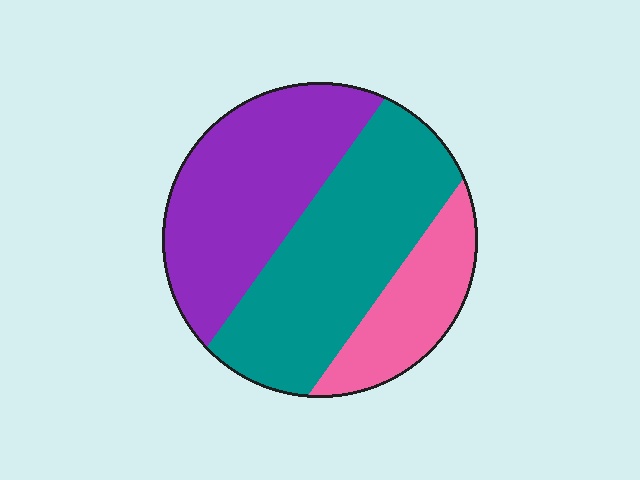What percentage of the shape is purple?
Purple covers roughly 40% of the shape.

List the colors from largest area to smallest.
From largest to smallest: teal, purple, pink.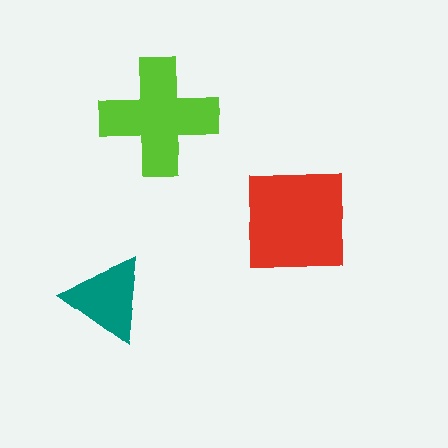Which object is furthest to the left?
The teal triangle is leftmost.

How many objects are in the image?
There are 3 objects in the image.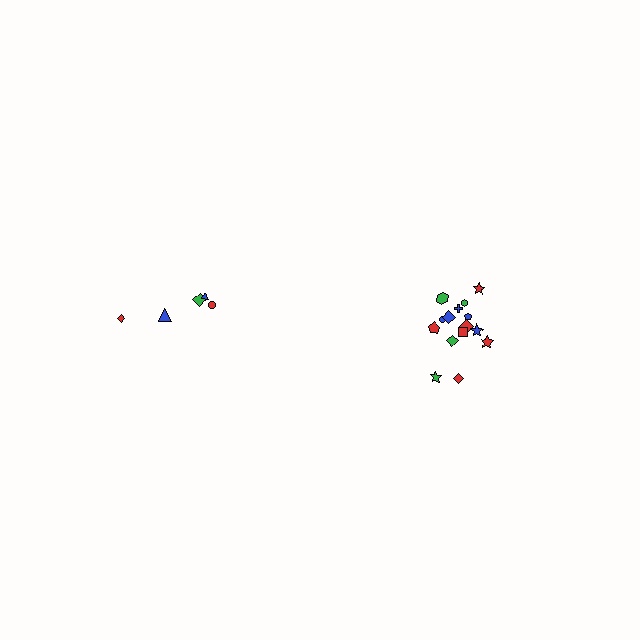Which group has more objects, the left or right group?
The right group.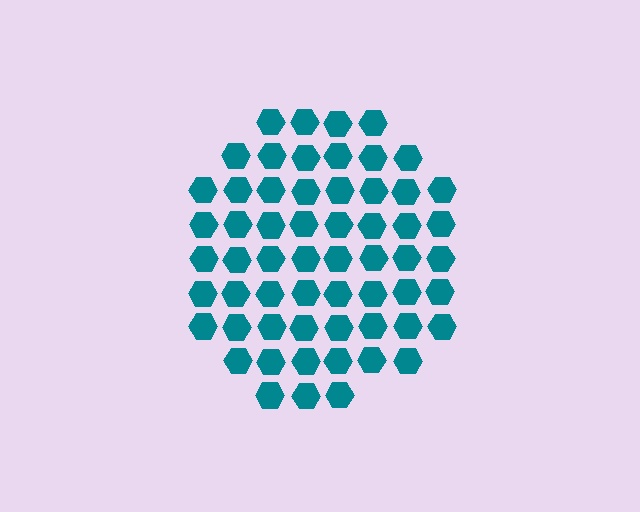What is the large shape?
The large shape is a circle.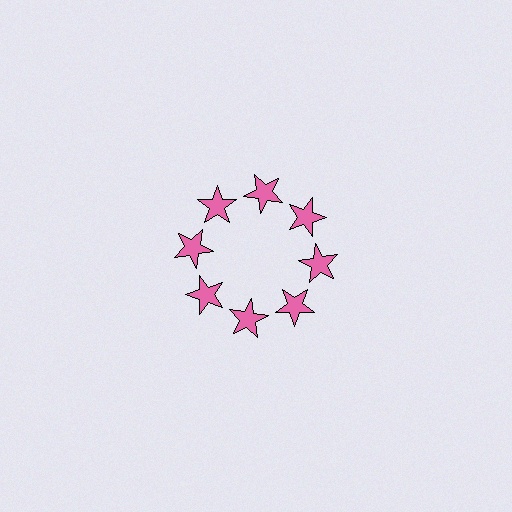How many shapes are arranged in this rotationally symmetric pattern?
There are 8 shapes, arranged in 8 groups of 1.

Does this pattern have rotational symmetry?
Yes, this pattern has 8-fold rotational symmetry. It looks the same after rotating 45 degrees around the center.